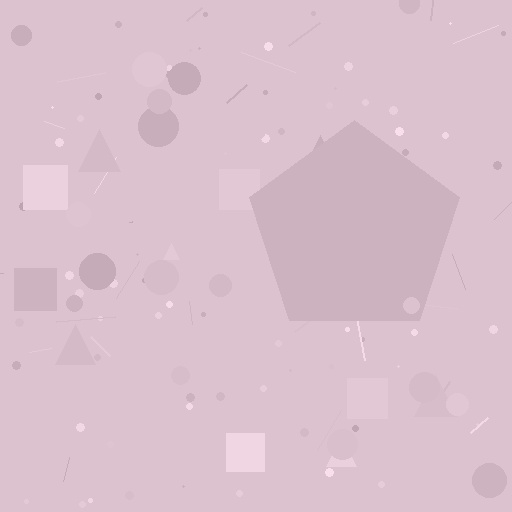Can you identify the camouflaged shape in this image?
The camouflaged shape is a pentagon.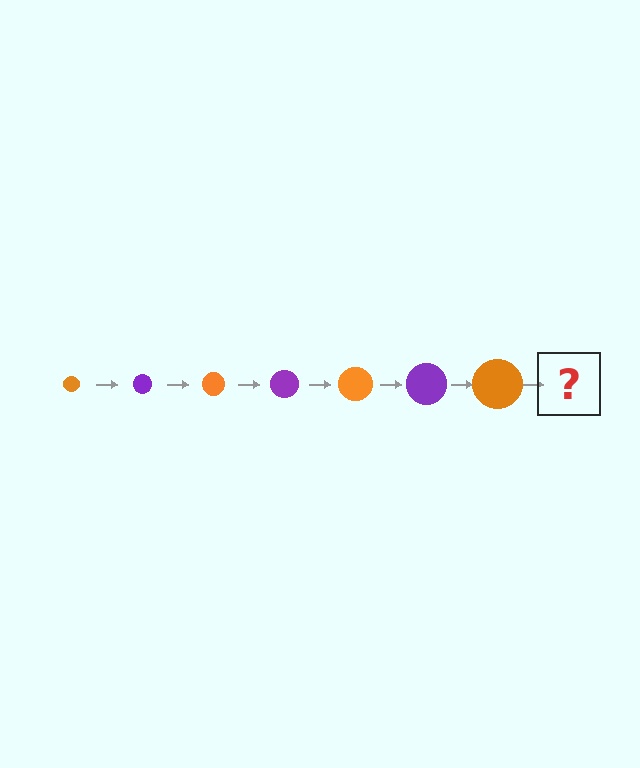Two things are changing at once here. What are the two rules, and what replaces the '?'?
The two rules are that the circle grows larger each step and the color cycles through orange and purple. The '?' should be a purple circle, larger than the previous one.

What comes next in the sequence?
The next element should be a purple circle, larger than the previous one.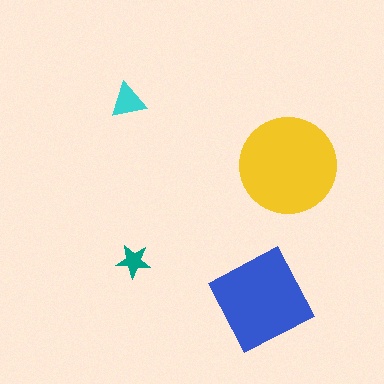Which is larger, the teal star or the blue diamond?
The blue diamond.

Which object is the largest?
The yellow circle.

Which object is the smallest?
The teal star.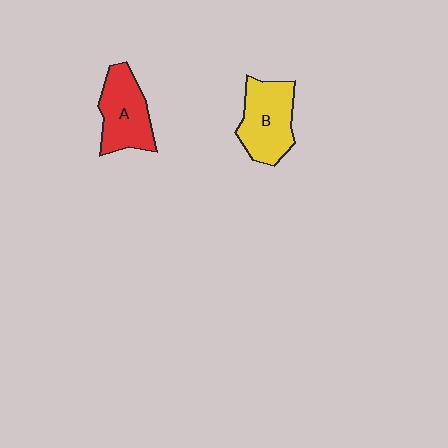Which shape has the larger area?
Shape B (yellow).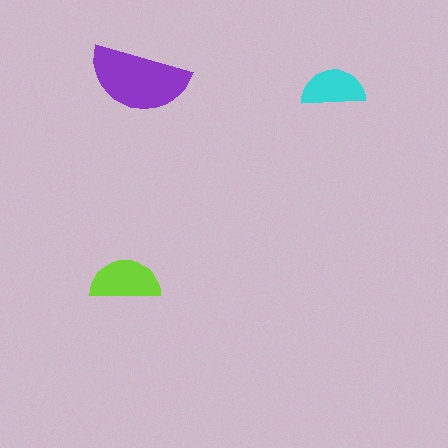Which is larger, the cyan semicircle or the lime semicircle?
The lime one.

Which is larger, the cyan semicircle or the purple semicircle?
The purple one.